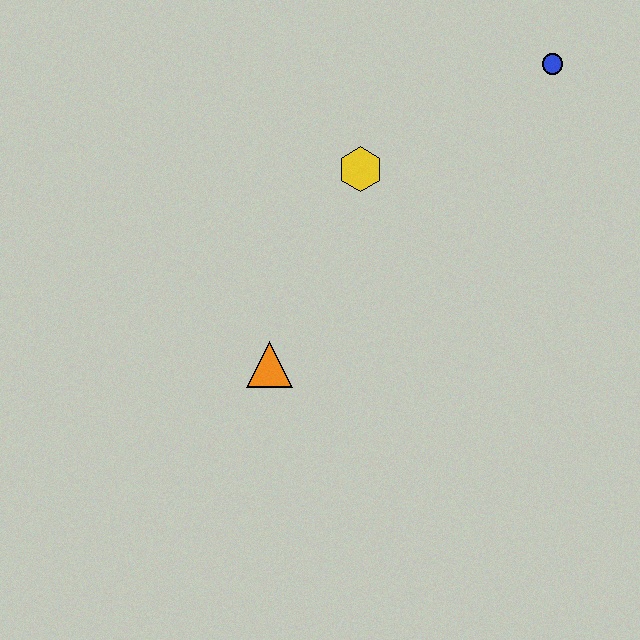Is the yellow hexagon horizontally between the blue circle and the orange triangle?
Yes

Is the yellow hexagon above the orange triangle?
Yes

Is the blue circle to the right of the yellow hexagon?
Yes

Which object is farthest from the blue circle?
The orange triangle is farthest from the blue circle.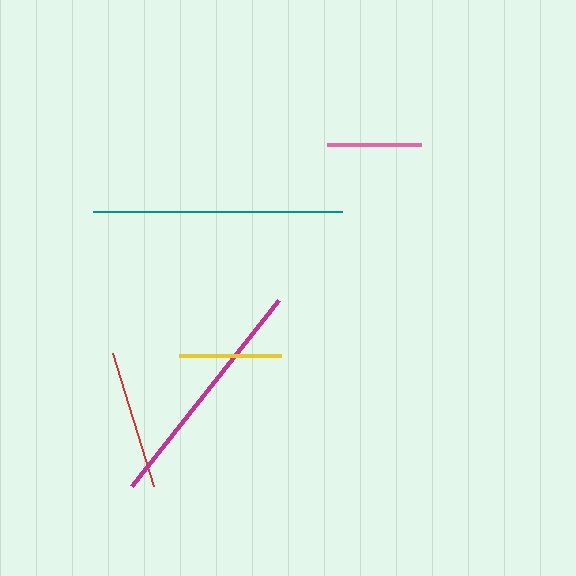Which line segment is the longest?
The teal line is the longest at approximately 249 pixels.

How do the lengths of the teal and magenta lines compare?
The teal and magenta lines are approximately the same length.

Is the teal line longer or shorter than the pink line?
The teal line is longer than the pink line.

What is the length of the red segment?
The red segment is approximately 140 pixels long.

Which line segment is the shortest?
The pink line is the shortest at approximately 94 pixels.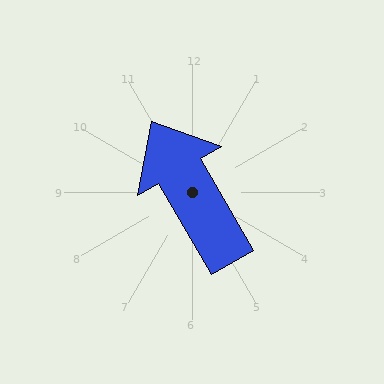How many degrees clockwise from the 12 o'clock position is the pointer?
Approximately 330 degrees.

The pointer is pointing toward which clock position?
Roughly 11 o'clock.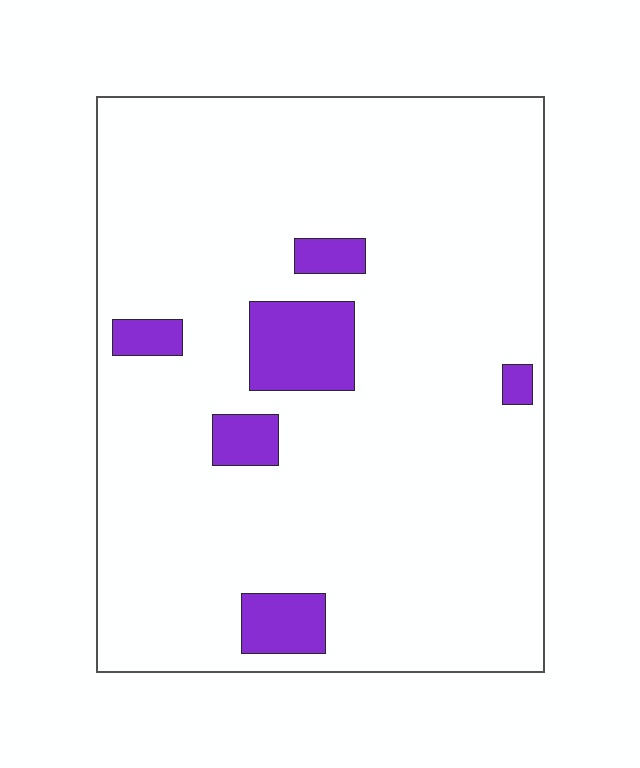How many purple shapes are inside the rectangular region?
6.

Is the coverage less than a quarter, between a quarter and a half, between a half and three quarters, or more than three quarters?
Less than a quarter.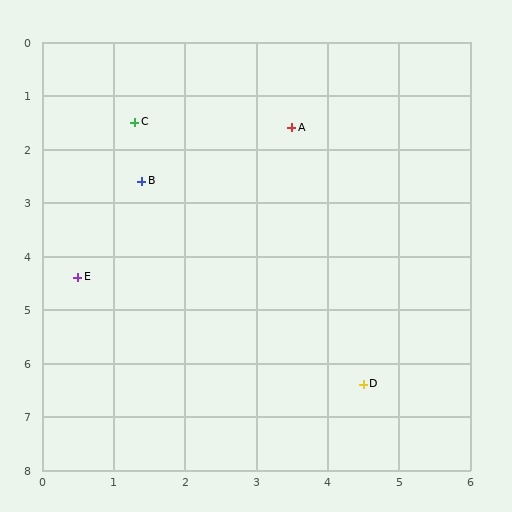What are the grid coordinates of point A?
Point A is at approximately (3.5, 1.6).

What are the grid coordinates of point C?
Point C is at approximately (1.3, 1.5).